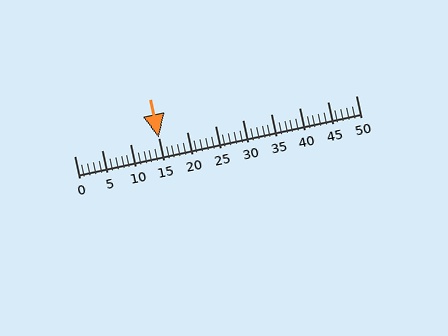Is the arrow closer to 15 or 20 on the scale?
The arrow is closer to 15.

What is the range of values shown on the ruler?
The ruler shows values from 0 to 50.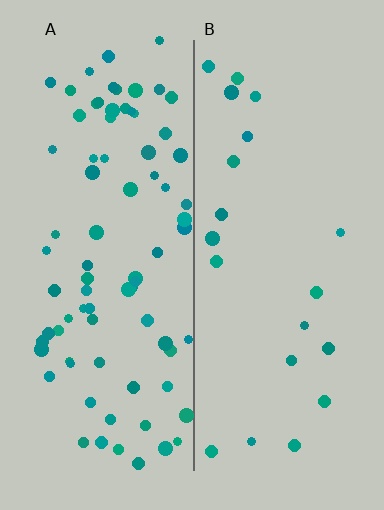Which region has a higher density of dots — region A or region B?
A (the left).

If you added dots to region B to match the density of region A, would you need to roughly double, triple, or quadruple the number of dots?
Approximately quadruple.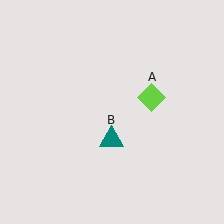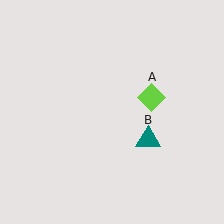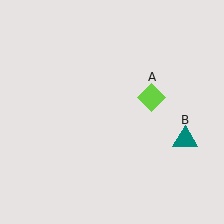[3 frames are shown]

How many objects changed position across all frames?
1 object changed position: teal triangle (object B).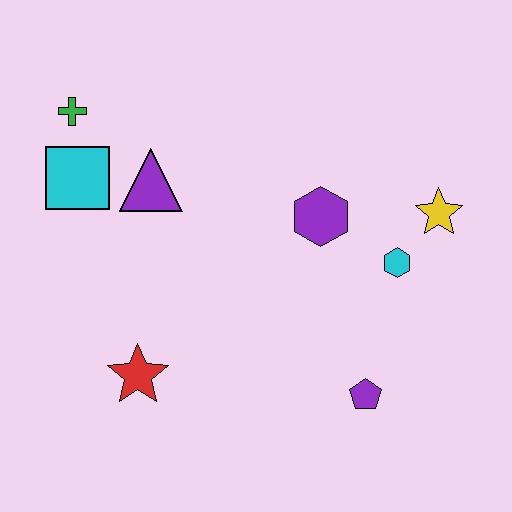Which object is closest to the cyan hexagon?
The yellow star is closest to the cyan hexagon.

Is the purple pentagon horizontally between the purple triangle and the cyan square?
No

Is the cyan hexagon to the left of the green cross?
No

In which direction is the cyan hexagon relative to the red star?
The cyan hexagon is to the right of the red star.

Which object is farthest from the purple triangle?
The purple pentagon is farthest from the purple triangle.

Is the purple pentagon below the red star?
Yes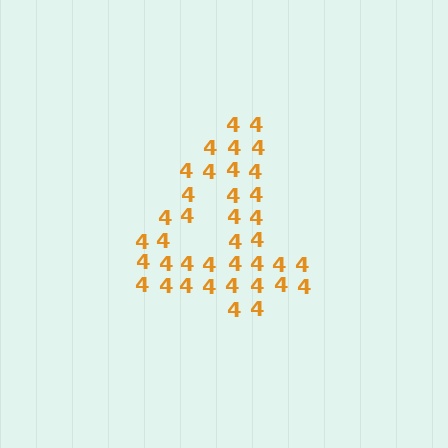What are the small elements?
The small elements are digit 4's.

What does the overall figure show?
The overall figure shows the digit 4.